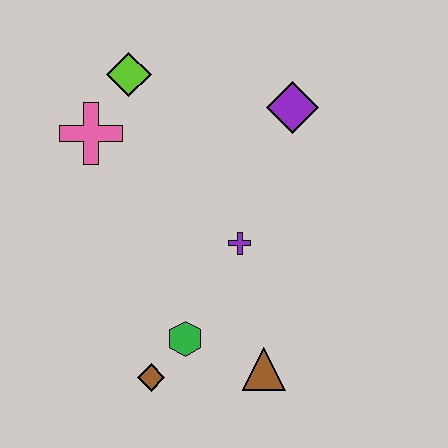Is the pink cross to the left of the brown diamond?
Yes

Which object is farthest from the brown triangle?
The lime diamond is farthest from the brown triangle.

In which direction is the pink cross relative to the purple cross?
The pink cross is to the left of the purple cross.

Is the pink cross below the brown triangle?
No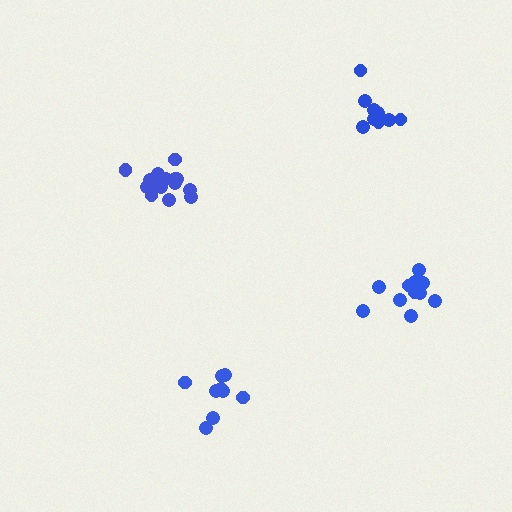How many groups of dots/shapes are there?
There are 4 groups.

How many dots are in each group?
Group 1: 15 dots, Group 2: 9 dots, Group 3: 10 dots, Group 4: 11 dots (45 total).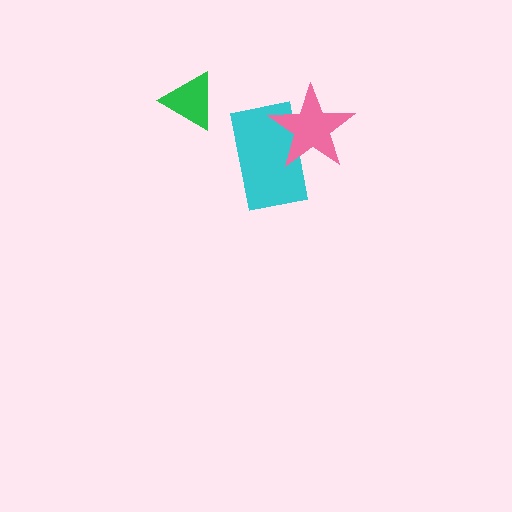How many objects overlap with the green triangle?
0 objects overlap with the green triangle.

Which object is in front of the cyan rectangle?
The pink star is in front of the cyan rectangle.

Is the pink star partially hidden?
No, no other shape covers it.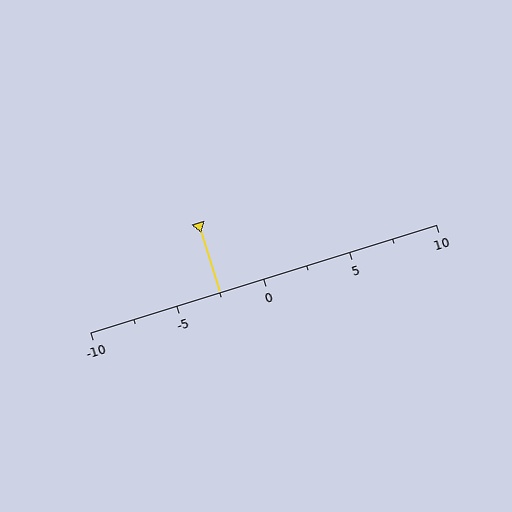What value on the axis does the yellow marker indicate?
The marker indicates approximately -2.5.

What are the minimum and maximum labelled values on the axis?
The axis runs from -10 to 10.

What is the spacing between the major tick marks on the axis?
The major ticks are spaced 5 apart.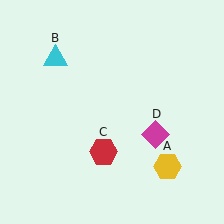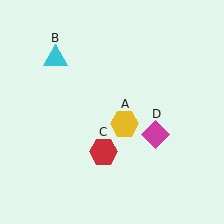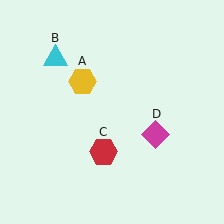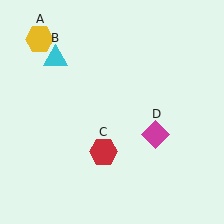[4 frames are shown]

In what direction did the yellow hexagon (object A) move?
The yellow hexagon (object A) moved up and to the left.